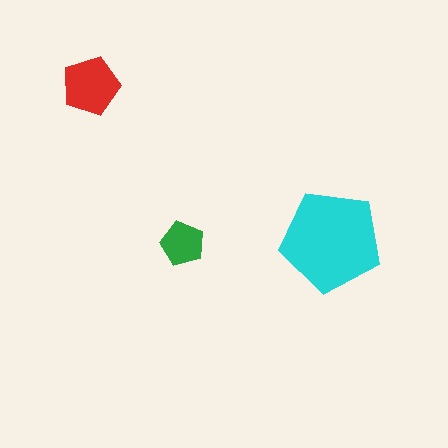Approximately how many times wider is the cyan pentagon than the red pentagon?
About 1.5 times wider.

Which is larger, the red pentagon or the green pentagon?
The red one.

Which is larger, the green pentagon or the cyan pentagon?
The cyan one.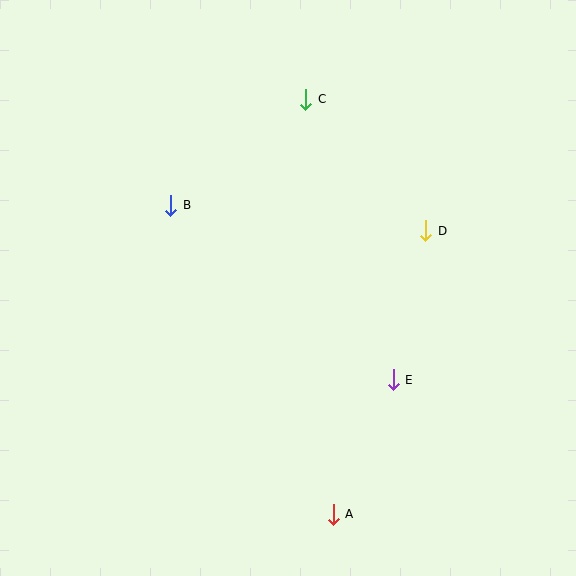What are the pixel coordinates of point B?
Point B is at (171, 205).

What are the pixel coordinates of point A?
Point A is at (333, 514).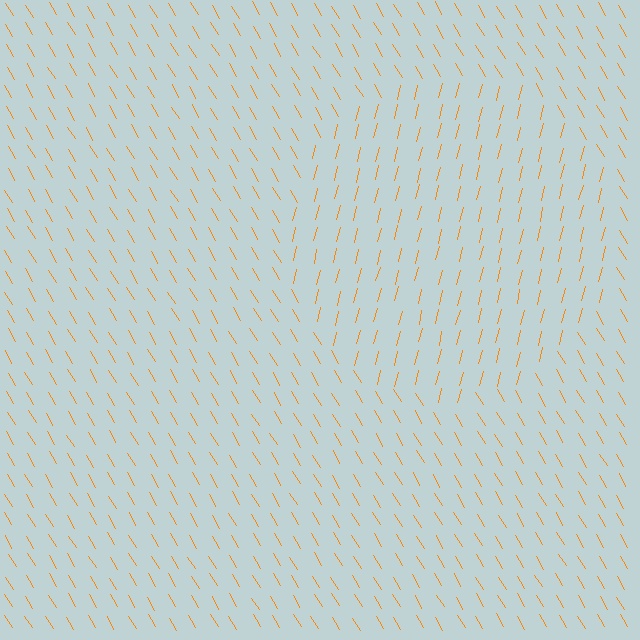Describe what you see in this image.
The image is filled with small orange line segments. A circle region in the image has lines oriented differently from the surrounding lines, creating a visible texture boundary.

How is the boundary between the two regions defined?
The boundary is defined purely by a change in line orientation (approximately 45 degrees difference). All lines are the same color and thickness.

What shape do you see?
I see a circle.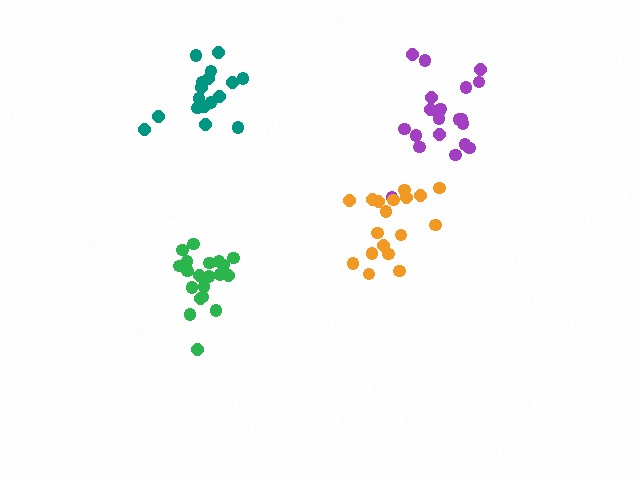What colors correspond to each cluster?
The clusters are colored: green, purple, orange, teal.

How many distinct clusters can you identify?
There are 4 distinct clusters.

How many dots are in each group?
Group 1: 20 dots, Group 2: 21 dots, Group 3: 18 dots, Group 4: 17 dots (76 total).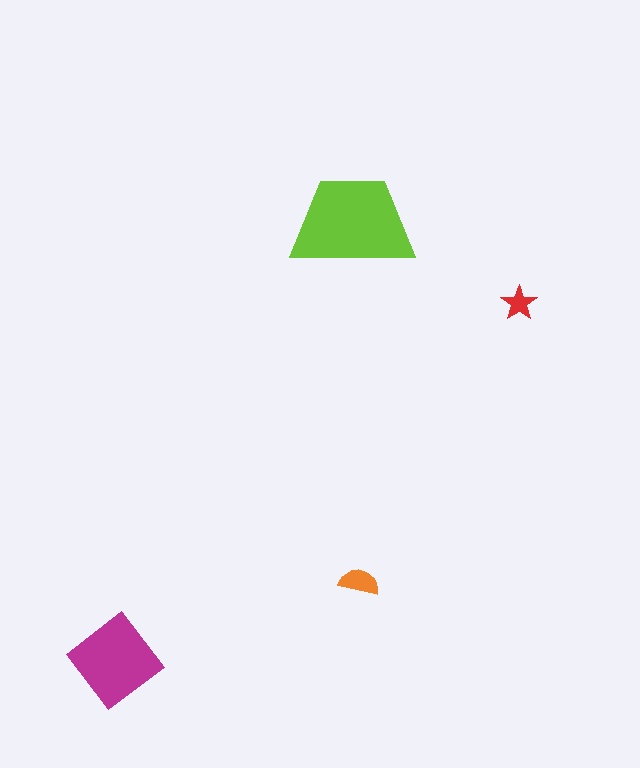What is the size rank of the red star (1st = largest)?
4th.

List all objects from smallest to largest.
The red star, the orange semicircle, the magenta diamond, the lime trapezoid.